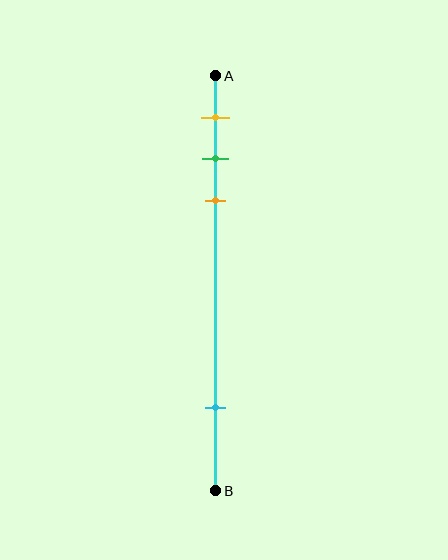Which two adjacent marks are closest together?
The green and orange marks are the closest adjacent pair.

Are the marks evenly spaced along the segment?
No, the marks are not evenly spaced.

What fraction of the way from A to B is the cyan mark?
The cyan mark is approximately 80% (0.8) of the way from A to B.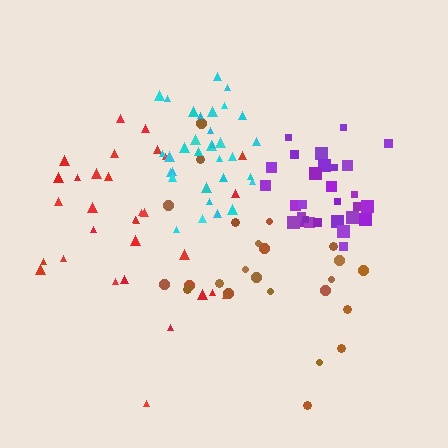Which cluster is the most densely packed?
Purple.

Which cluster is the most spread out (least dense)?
Brown.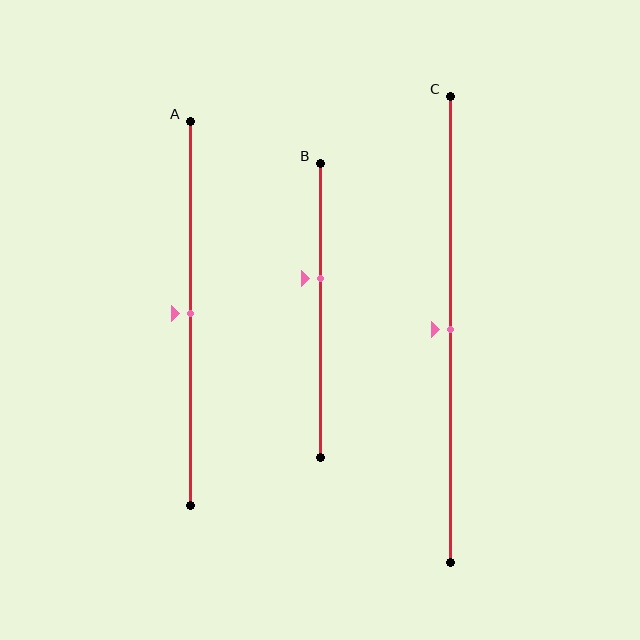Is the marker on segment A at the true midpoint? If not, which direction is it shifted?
Yes, the marker on segment A is at the true midpoint.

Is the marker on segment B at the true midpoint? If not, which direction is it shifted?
No, the marker on segment B is shifted upward by about 11% of the segment length.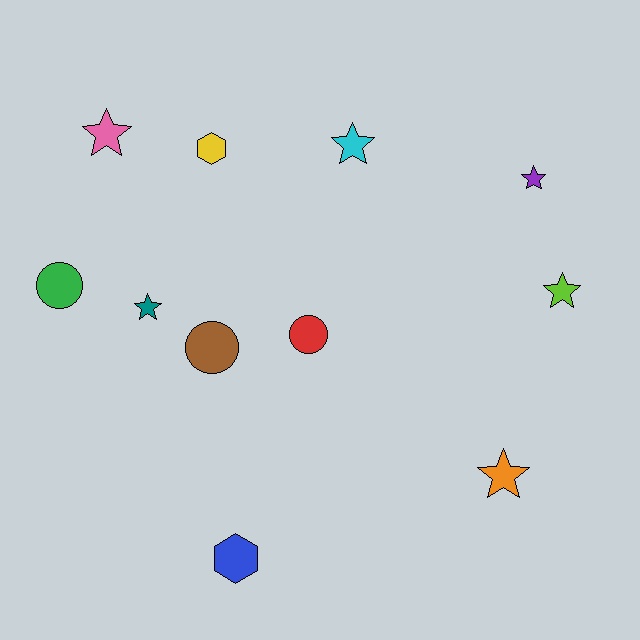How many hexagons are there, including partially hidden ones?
There are 2 hexagons.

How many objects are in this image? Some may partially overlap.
There are 11 objects.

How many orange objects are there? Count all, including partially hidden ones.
There is 1 orange object.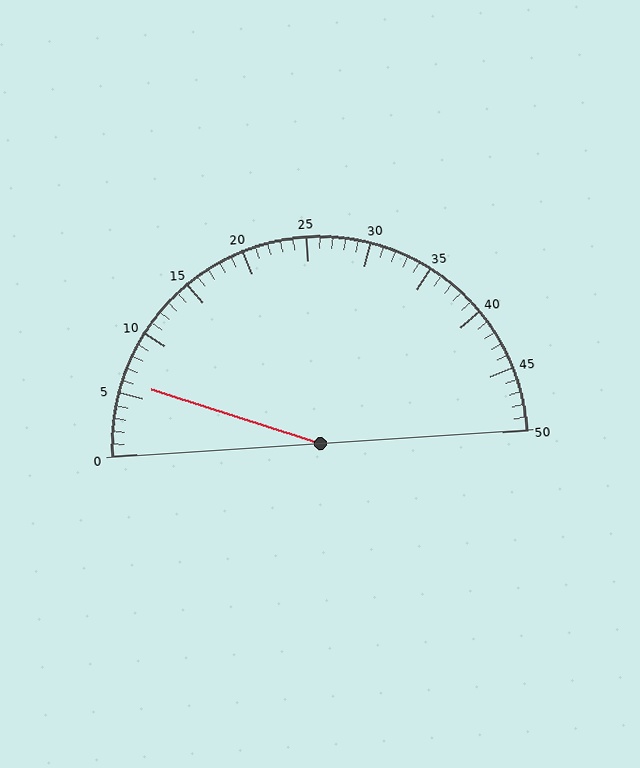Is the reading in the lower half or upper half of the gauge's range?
The reading is in the lower half of the range (0 to 50).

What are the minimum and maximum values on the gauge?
The gauge ranges from 0 to 50.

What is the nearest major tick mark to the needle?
The nearest major tick mark is 5.